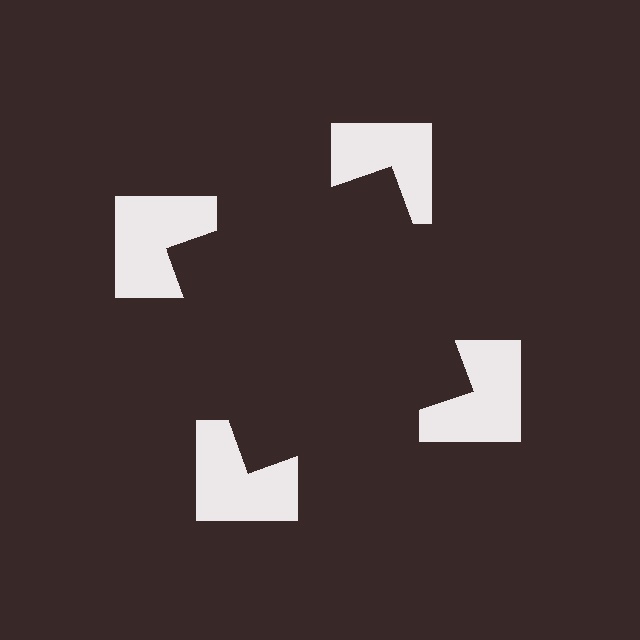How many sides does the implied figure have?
4 sides.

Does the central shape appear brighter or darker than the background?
It typically appears slightly darker than the background, even though no actual brightness change is drawn.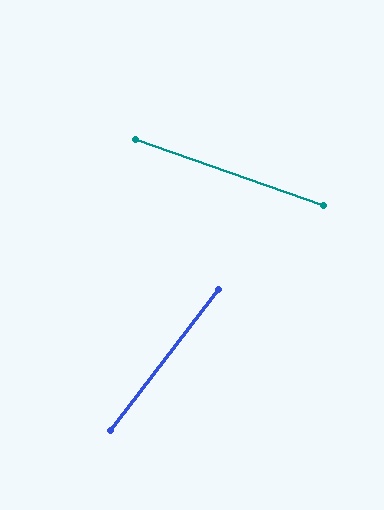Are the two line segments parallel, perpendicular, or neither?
Neither parallel nor perpendicular — they differ by about 72°.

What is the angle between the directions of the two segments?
Approximately 72 degrees.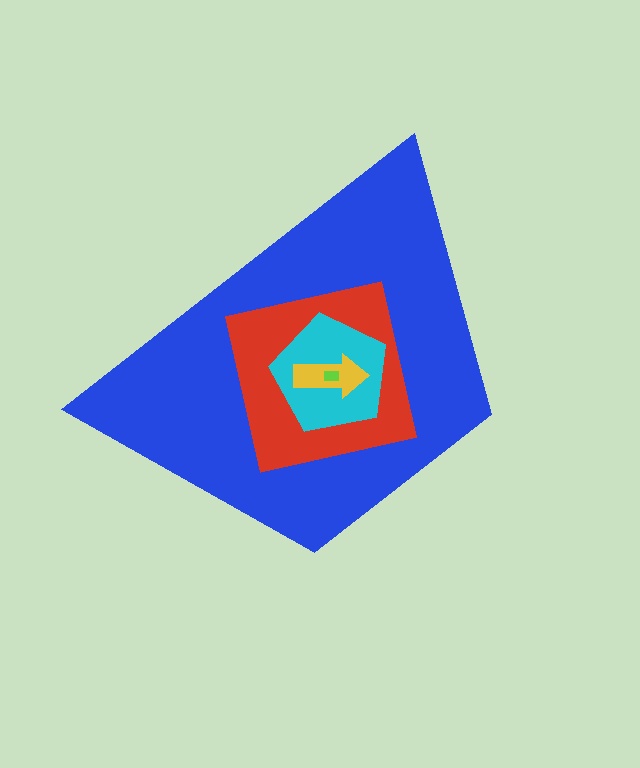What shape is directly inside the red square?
The cyan pentagon.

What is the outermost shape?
The blue trapezoid.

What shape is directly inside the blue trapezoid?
The red square.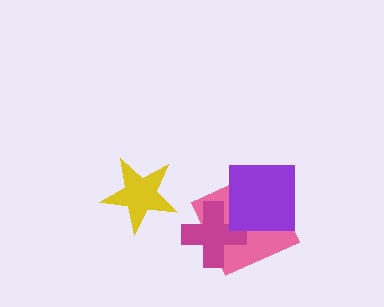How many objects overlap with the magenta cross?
1 object overlaps with the magenta cross.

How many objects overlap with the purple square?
1 object overlaps with the purple square.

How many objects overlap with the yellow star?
0 objects overlap with the yellow star.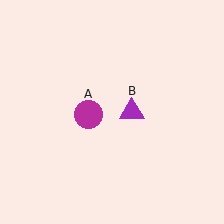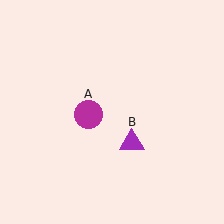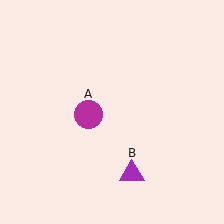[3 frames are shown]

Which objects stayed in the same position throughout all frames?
Magenta circle (object A) remained stationary.